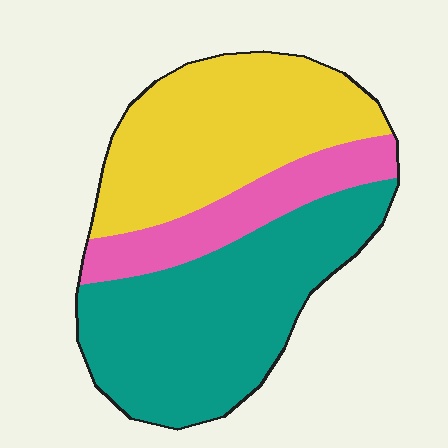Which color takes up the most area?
Teal, at roughly 45%.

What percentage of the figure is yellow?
Yellow covers 38% of the figure.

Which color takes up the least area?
Pink, at roughly 15%.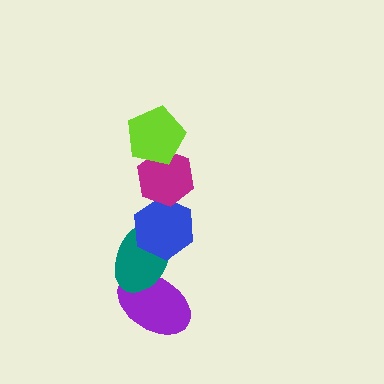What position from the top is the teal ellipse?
The teal ellipse is 4th from the top.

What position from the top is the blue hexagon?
The blue hexagon is 3rd from the top.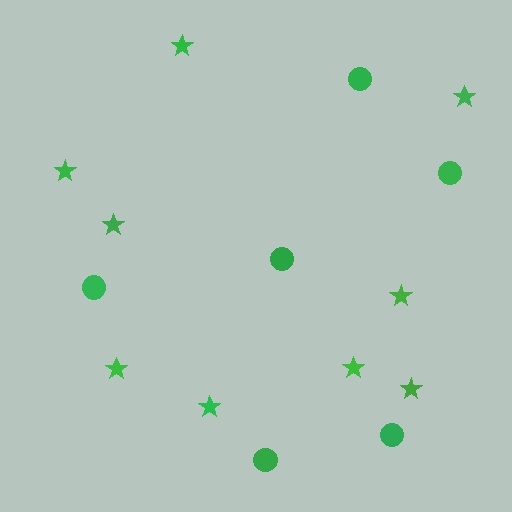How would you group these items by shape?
There are 2 groups: one group of circles (6) and one group of stars (9).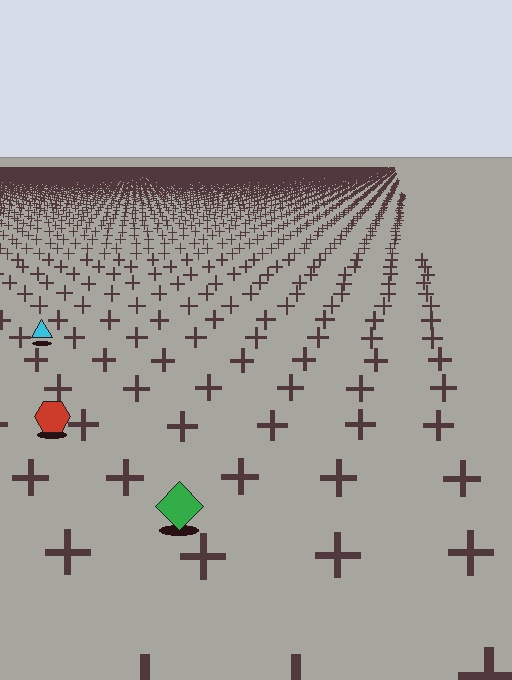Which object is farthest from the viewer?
The cyan triangle is farthest from the viewer. It appears smaller and the ground texture around it is denser.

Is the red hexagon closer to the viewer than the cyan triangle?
Yes. The red hexagon is closer — you can tell from the texture gradient: the ground texture is coarser near it.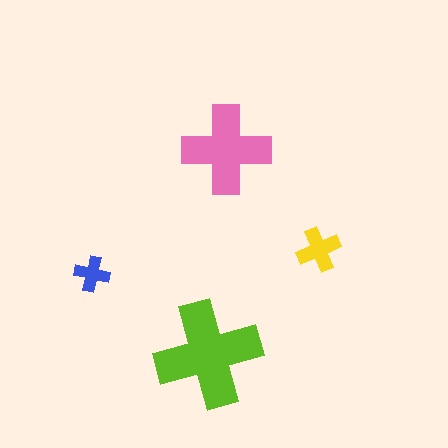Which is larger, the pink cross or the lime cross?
The lime one.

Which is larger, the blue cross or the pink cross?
The pink one.